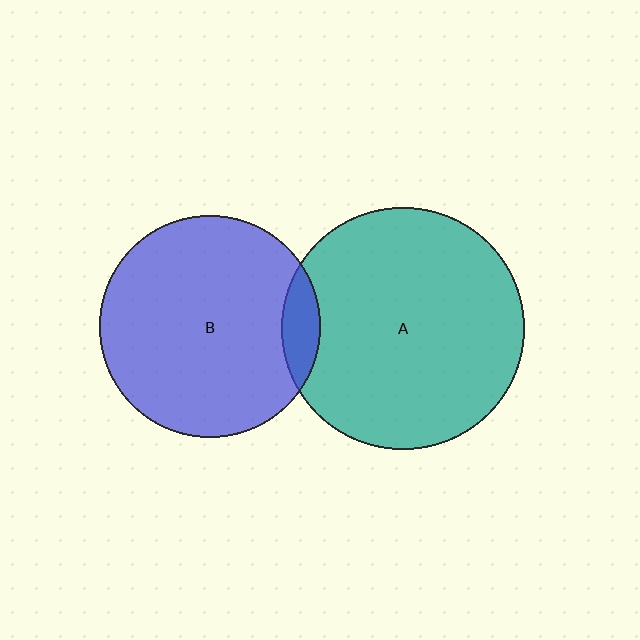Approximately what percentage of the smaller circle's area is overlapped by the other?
Approximately 10%.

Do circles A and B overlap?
Yes.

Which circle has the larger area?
Circle A (teal).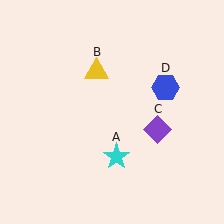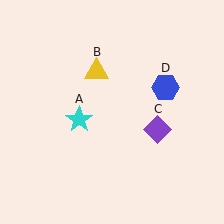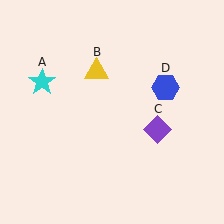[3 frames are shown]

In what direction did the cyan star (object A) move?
The cyan star (object A) moved up and to the left.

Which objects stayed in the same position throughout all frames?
Yellow triangle (object B) and purple diamond (object C) and blue hexagon (object D) remained stationary.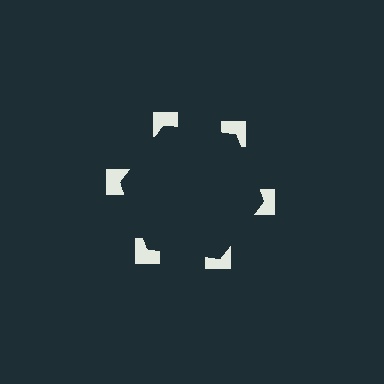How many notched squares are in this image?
There are 6 — one at each vertex of the illusory hexagon.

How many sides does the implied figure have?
6 sides.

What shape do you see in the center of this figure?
An illusory hexagon — its edges are inferred from the aligned wedge cuts in the notched squares, not physically drawn.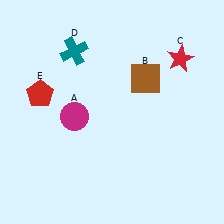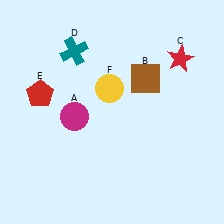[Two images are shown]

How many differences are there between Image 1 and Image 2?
There is 1 difference between the two images.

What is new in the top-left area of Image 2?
A yellow circle (F) was added in the top-left area of Image 2.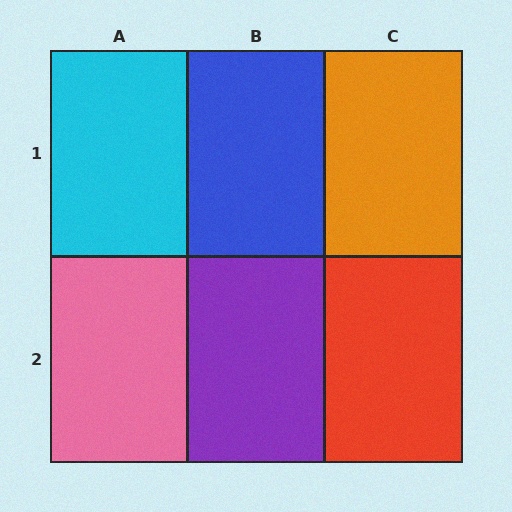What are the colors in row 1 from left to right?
Cyan, blue, orange.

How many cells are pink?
1 cell is pink.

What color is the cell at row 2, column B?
Purple.